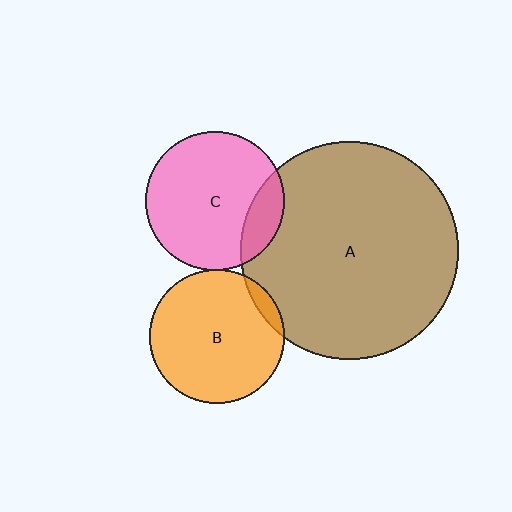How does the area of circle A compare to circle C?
Approximately 2.4 times.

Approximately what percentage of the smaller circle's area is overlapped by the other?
Approximately 5%.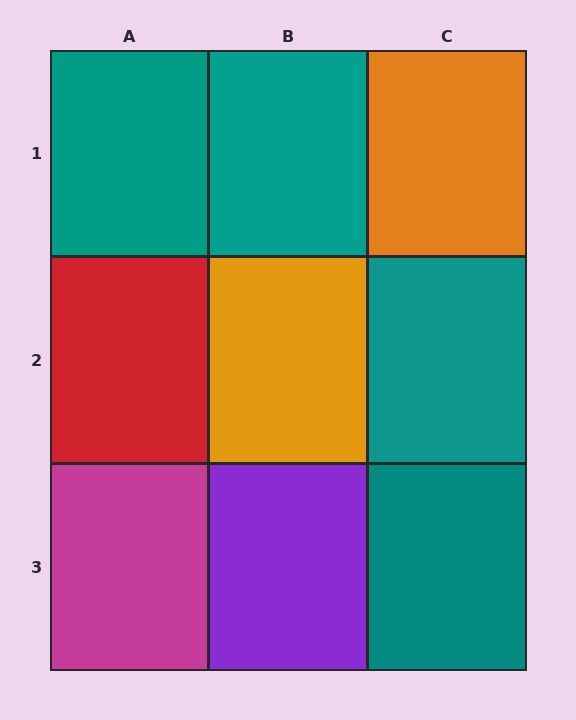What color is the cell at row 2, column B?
Orange.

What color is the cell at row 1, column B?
Teal.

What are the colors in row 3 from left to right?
Magenta, purple, teal.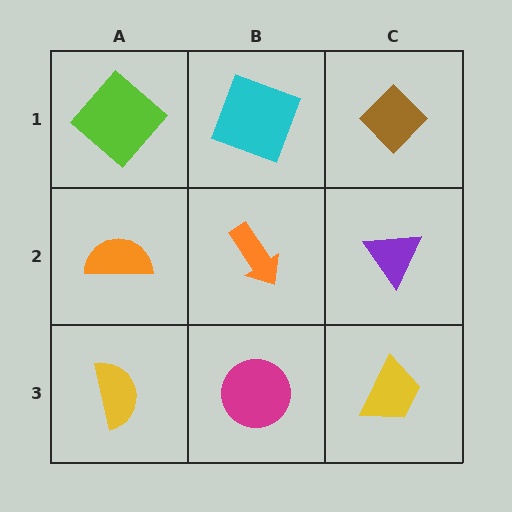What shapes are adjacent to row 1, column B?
An orange arrow (row 2, column B), a lime diamond (row 1, column A), a brown diamond (row 1, column C).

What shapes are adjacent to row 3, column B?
An orange arrow (row 2, column B), a yellow semicircle (row 3, column A), a yellow trapezoid (row 3, column C).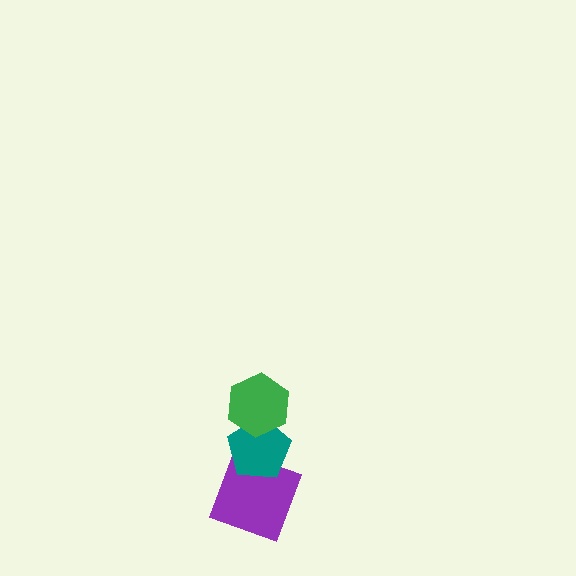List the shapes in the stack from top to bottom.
From top to bottom: the green hexagon, the teal pentagon, the purple square.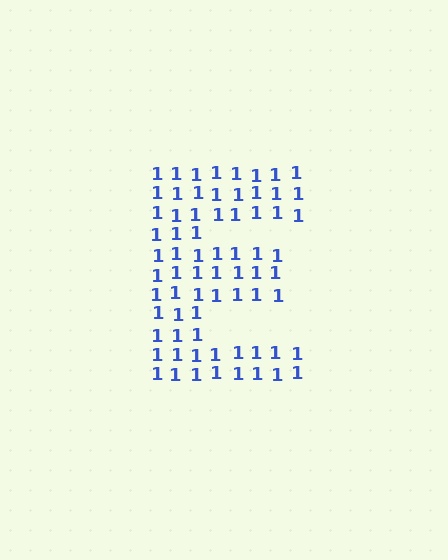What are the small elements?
The small elements are digit 1's.